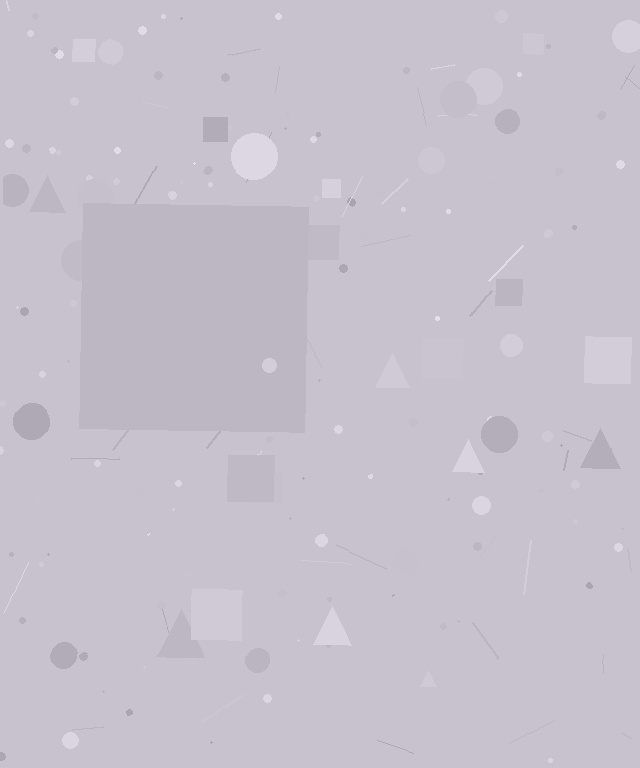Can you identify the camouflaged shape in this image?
The camouflaged shape is a square.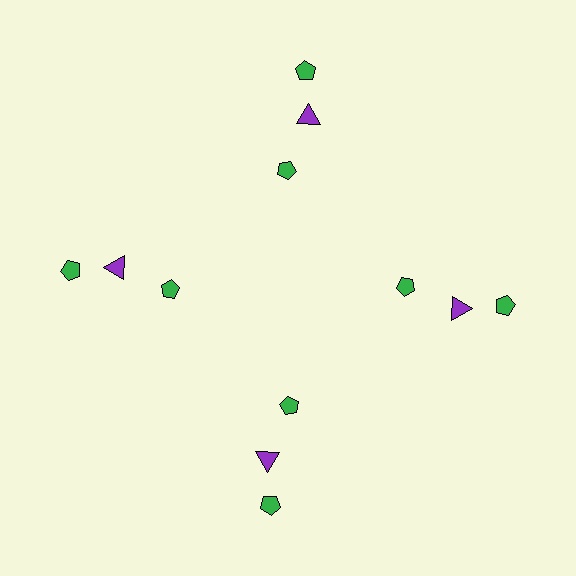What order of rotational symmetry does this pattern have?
This pattern has 4-fold rotational symmetry.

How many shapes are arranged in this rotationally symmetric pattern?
There are 12 shapes, arranged in 4 groups of 3.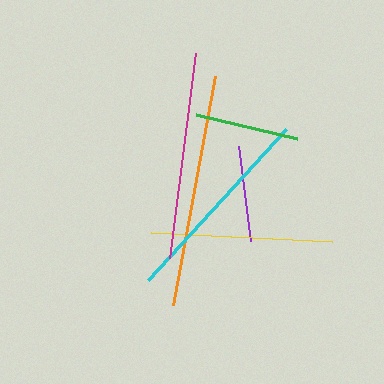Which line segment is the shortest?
The purple line is the shortest at approximately 96 pixels.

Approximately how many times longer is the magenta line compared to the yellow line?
The magenta line is approximately 1.1 times the length of the yellow line.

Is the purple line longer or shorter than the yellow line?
The yellow line is longer than the purple line.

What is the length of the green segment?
The green segment is approximately 103 pixels long.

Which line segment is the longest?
The orange line is the longest at approximately 233 pixels.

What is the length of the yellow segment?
The yellow segment is approximately 182 pixels long.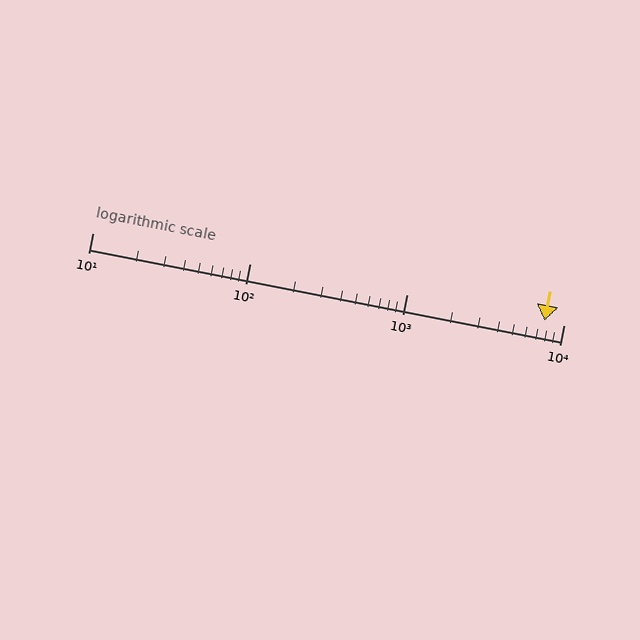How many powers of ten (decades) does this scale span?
The scale spans 3 decades, from 10 to 10000.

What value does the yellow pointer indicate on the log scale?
The pointer indicates approximately 7500.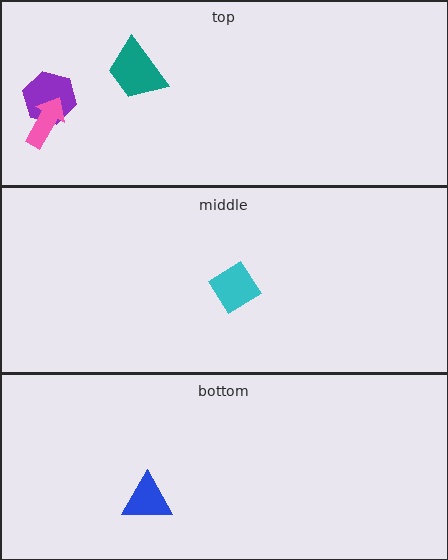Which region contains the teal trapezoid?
The top region.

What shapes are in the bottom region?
The blue triangle.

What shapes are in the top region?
The purple hexagon, the pink arrow, the teal trapezoid.